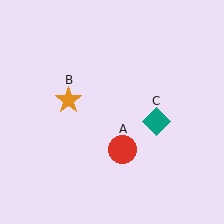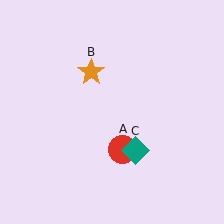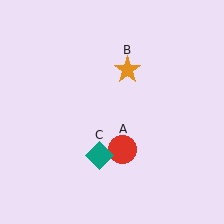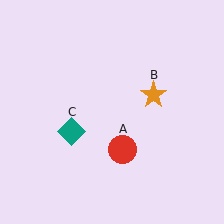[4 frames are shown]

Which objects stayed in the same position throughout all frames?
Red circle (object A) remained stationary.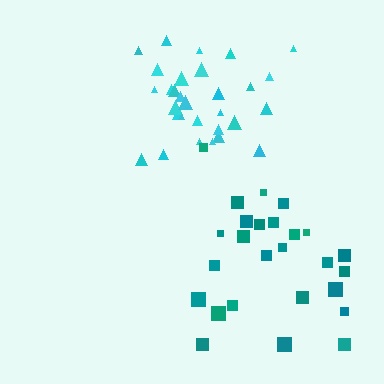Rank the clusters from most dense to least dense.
cyan, teal.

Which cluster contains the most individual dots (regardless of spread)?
Cyan (31).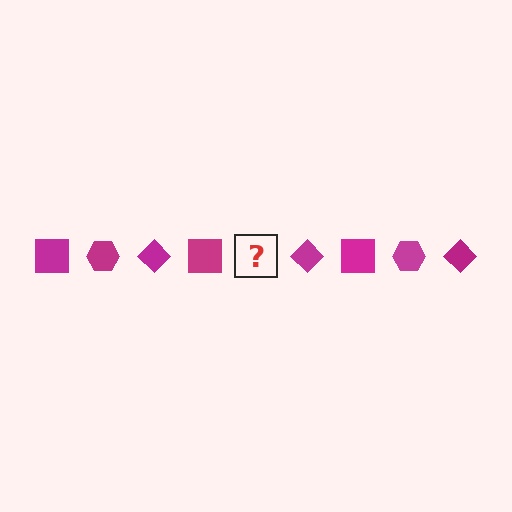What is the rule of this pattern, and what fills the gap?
The rule is that the pattern cycles through square, hexagon, diamond shapes in magenta. The gap should be filled with a magenta hexagon.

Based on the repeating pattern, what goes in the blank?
The blank should be a magenta hexagon.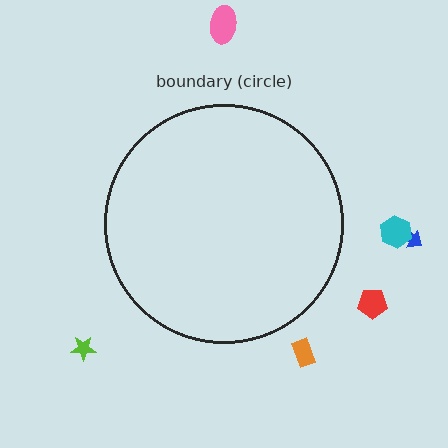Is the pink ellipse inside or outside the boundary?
Outside.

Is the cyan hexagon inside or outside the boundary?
Outside.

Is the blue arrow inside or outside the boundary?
Outside.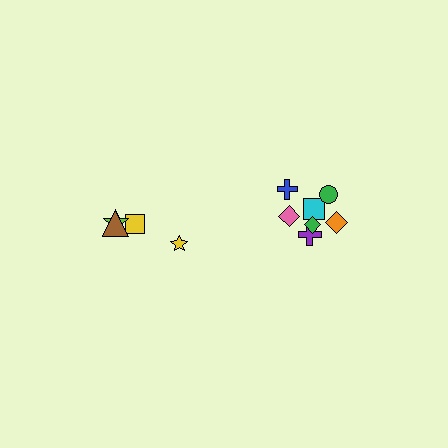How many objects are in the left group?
There are 4 objects.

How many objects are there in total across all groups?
There are 11 objects.